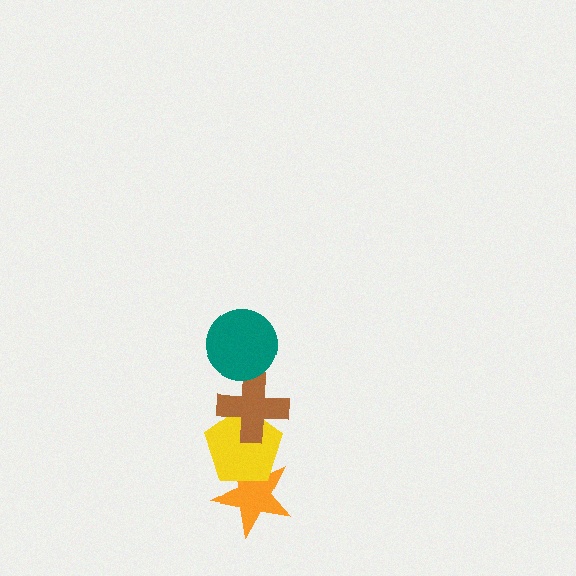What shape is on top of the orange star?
The yellow pentagon is on top of the orange star.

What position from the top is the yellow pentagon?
The yellow pentagon is 3rd from the top.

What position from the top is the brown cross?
The brown cross is 2nd from the top.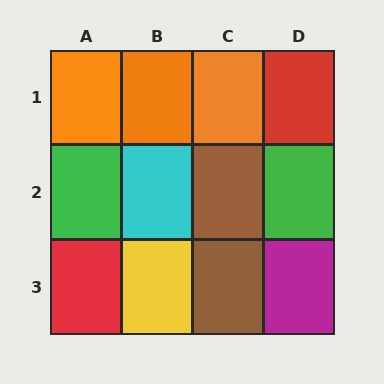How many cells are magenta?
1 cell is magenta.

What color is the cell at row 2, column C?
Brown.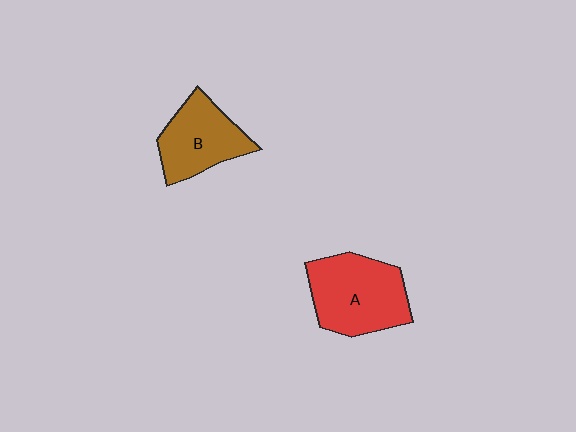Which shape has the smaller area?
Shape B (brown).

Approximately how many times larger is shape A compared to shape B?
Approximately 1.3 times.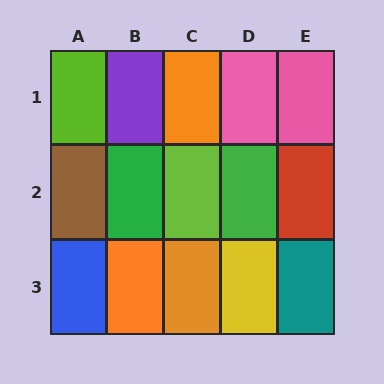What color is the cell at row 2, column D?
Green.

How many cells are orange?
3 cells are orange.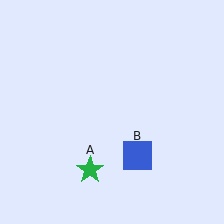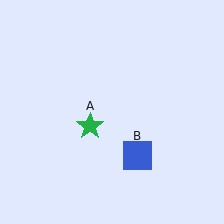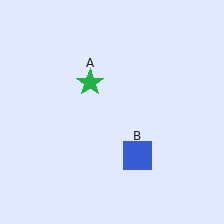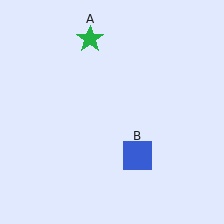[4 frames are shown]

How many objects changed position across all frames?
1 object changed position: green star (object A).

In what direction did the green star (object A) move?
The green star (object A) moved up.